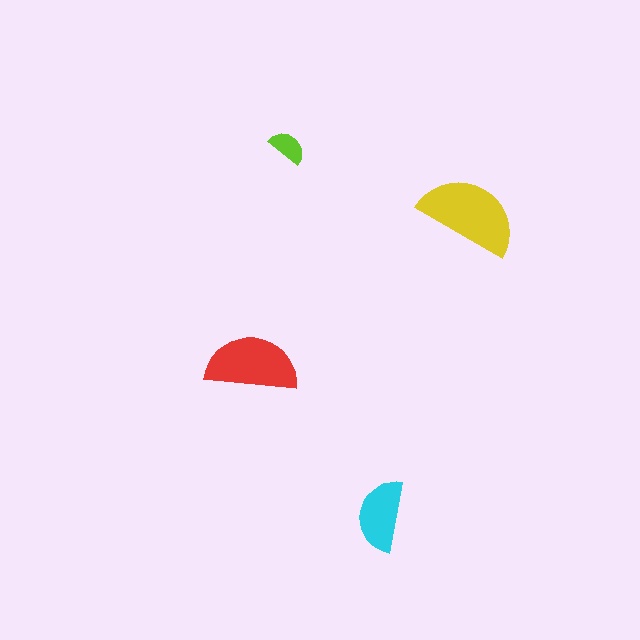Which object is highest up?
The lime semicircle is topmost.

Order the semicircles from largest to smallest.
the yellow one, the red one, the cyan one, the lime one.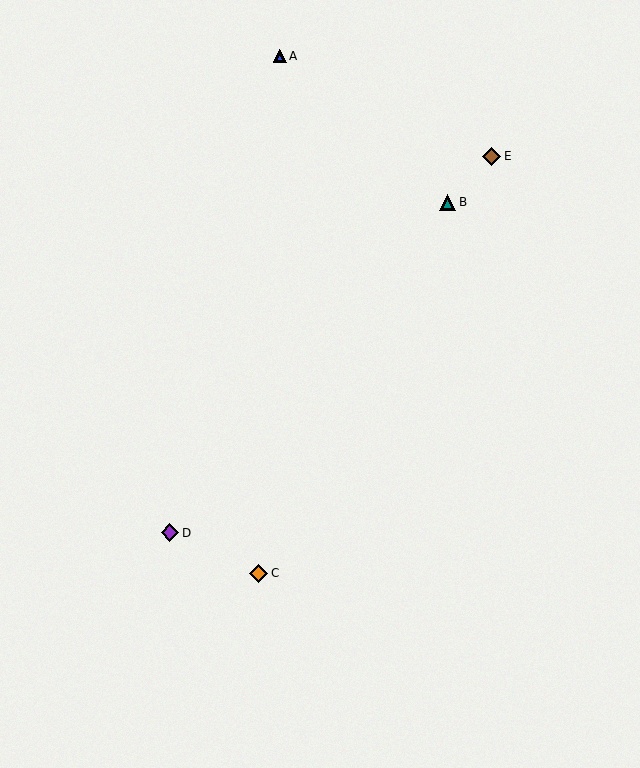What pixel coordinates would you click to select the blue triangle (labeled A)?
Click at (280, 56) to select the blue triangle A.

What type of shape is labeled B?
Shape B is a teal triangle.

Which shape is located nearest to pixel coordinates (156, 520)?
The purple diamond (labeled D) at (170, 533) is nearest to that location.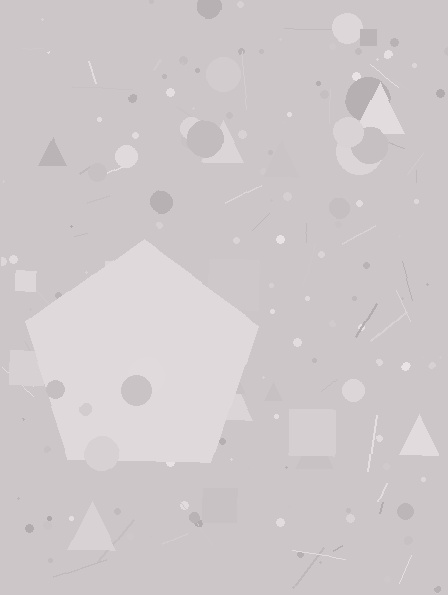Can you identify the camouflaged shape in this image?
The camouflaged shape is a pentagon.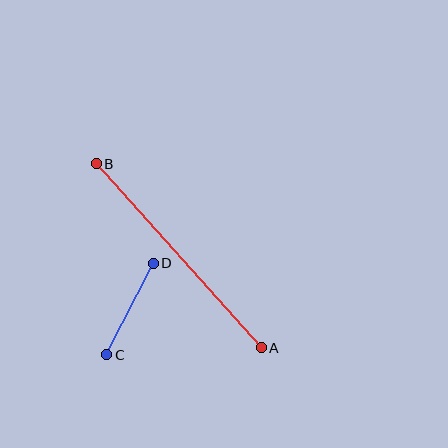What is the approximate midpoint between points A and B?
The midpoint is at approximately (179, 256) pixels.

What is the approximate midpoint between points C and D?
The midpoint is at approximately (130, 309) pixels.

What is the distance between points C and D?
The distance is approximately 103 pixels.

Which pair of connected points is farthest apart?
Points A and B are farthest apart.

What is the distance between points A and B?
The distance is approximately 247 pixels.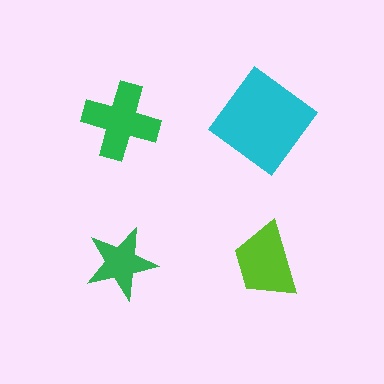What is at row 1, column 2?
A cyan diamond.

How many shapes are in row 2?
2 shapes.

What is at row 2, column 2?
A lime trapezoid.